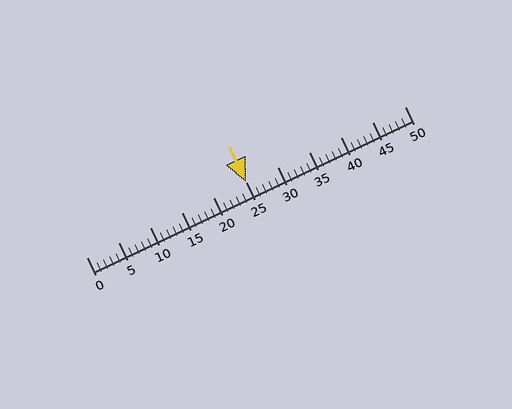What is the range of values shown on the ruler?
The ruler shows values from 0 to 50.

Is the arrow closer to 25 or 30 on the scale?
The arrow is closer to 25.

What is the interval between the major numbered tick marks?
The major tick marks are spaced 5 units apart.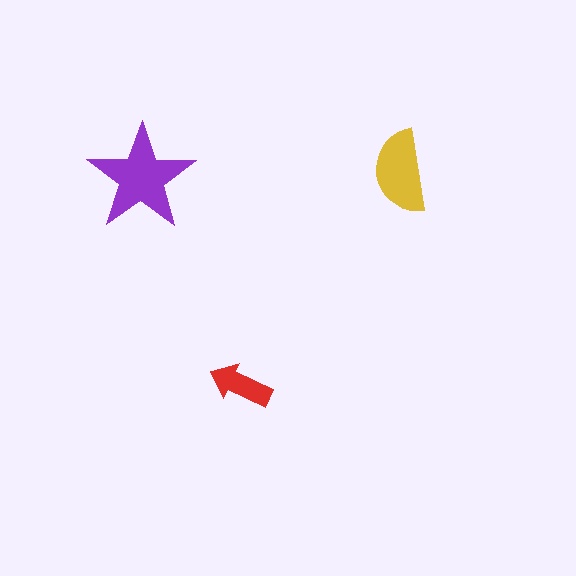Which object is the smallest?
The red arrow.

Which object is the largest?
The purple star.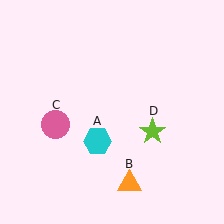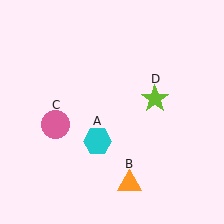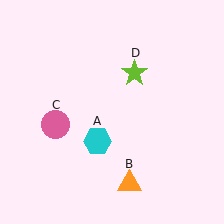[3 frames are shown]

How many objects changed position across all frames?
1 object changed position: lime star (object D).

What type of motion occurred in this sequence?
The lime star (object D) rotated counterclockwise around the center of the scene.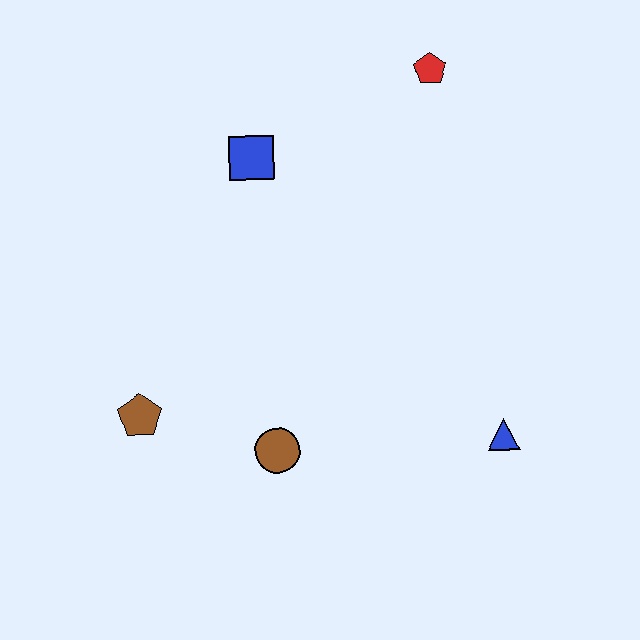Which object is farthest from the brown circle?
The red pentagon is farthest from the brown circle.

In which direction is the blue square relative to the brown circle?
The blue square is above the brown circle.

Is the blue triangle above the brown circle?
Yes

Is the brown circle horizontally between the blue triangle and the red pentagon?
No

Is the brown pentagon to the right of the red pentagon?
No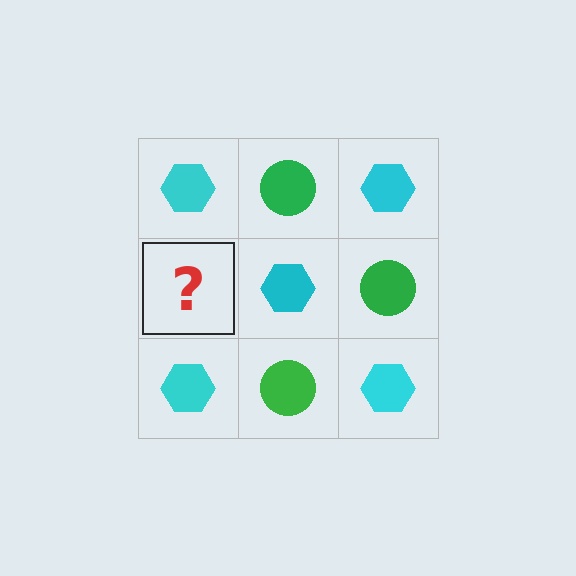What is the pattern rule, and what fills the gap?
The rule is that it alternates cyan hexagon and green circle in a checkerboard pattern. The gap should be filled with a green circle.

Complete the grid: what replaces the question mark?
The question mark should be replaced with a green circle.